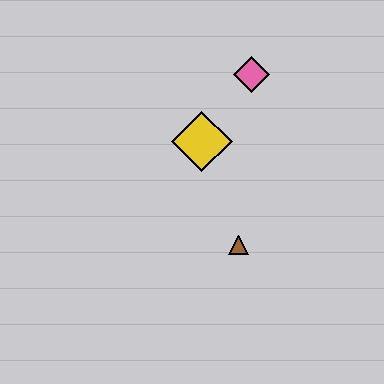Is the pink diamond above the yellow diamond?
Yes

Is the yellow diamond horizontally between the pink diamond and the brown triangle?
No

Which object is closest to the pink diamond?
The yellow diamond is closest to the pink diamond.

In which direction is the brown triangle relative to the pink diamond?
The brown triangle is below the pink diamond.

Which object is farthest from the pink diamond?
The brown triangle is farthest from the pink diamond.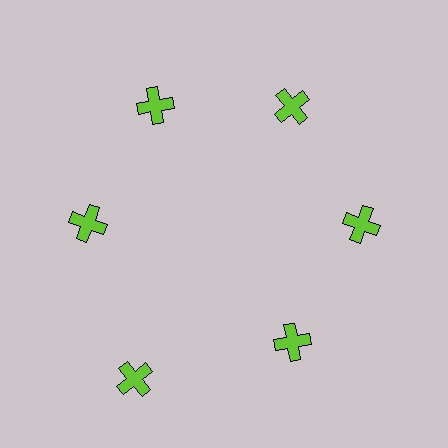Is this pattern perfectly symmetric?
No. The 6 lime crosses are arranged in a ring, but one element near the 7 o'clock position is pushed outward from the center, breaking the 6-fold rotational symmetry.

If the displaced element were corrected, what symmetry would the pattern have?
It would have 6-fold rotational symmetry — the pattern would map onto itself every 60 degrees.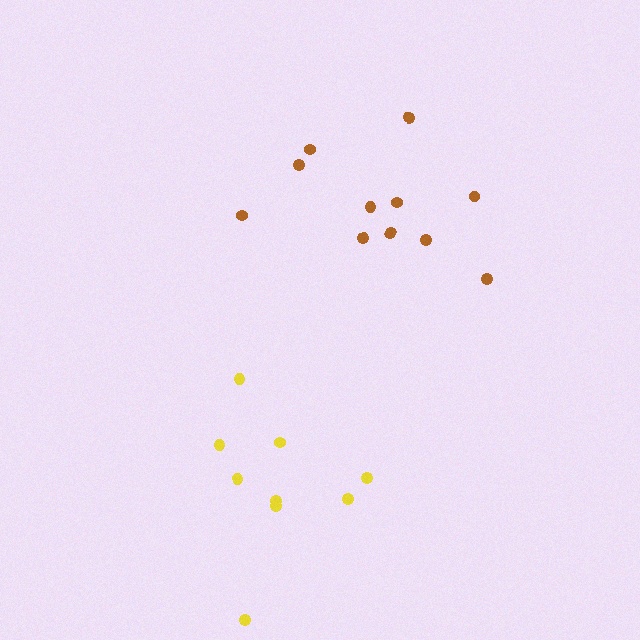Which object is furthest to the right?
The brown cluster is rightmost.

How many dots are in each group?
Group 1: 11 dots, Group 2: 9 dots (20 total).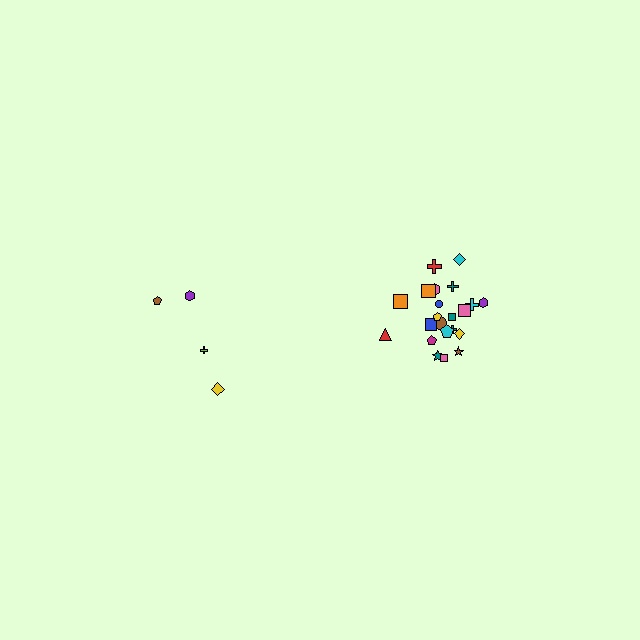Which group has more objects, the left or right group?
The right group.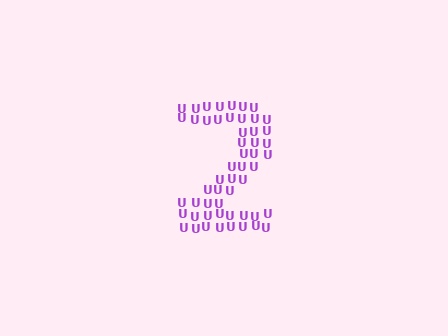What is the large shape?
The large shape is the digit 2.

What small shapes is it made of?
It is made of small letter U's.